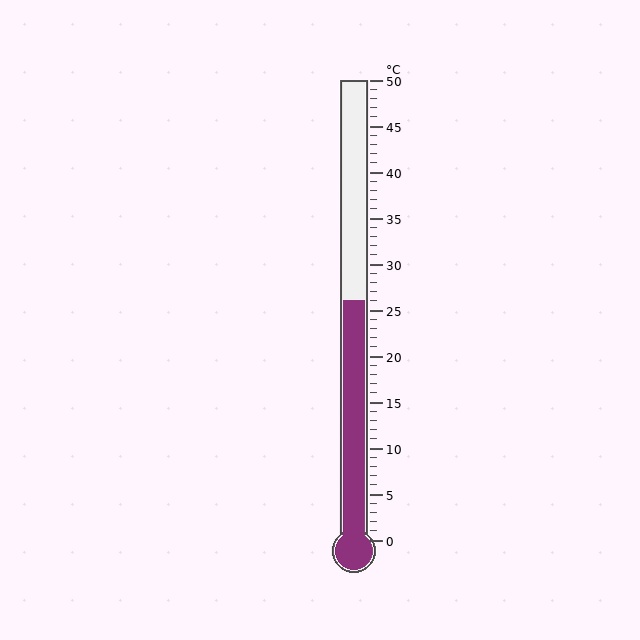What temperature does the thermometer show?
The thermometer shows approximately 26°C.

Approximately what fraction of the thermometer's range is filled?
The thermometer is filled to approximately 50% of its range.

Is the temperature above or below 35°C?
The temperature is below 35°C.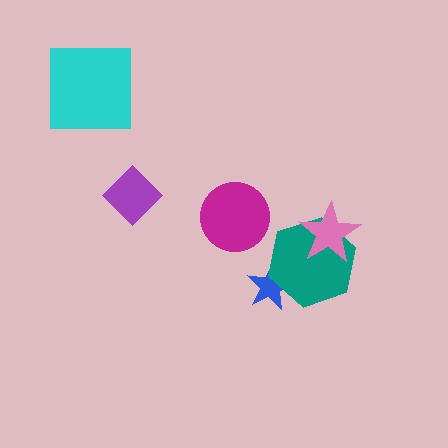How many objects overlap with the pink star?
1 object overlaps with the pink star.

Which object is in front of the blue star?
The teal hexagon is in front of the blue star.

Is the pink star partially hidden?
No, no other shape covers it.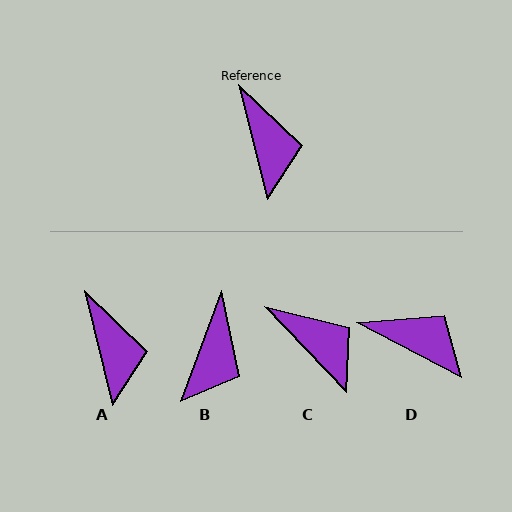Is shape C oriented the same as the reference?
No, it is off by about 30 degrees.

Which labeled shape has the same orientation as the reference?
A.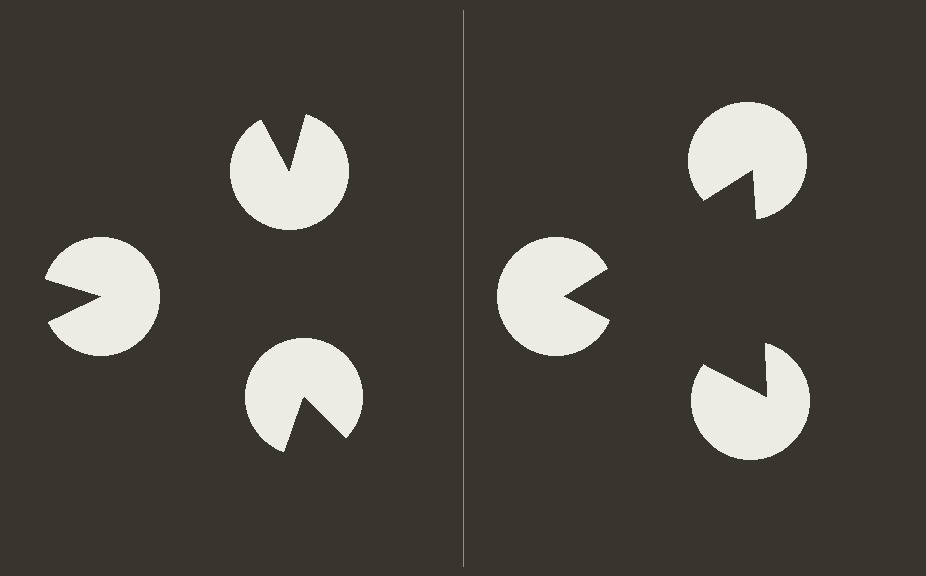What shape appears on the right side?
An illusory triangle.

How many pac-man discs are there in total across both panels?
6 — 3 on each side.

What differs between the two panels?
The pac-man discs are positioned identically on both sides; only the wedge orientations differ. On the right they align to a triangle; on the left they are misaligned.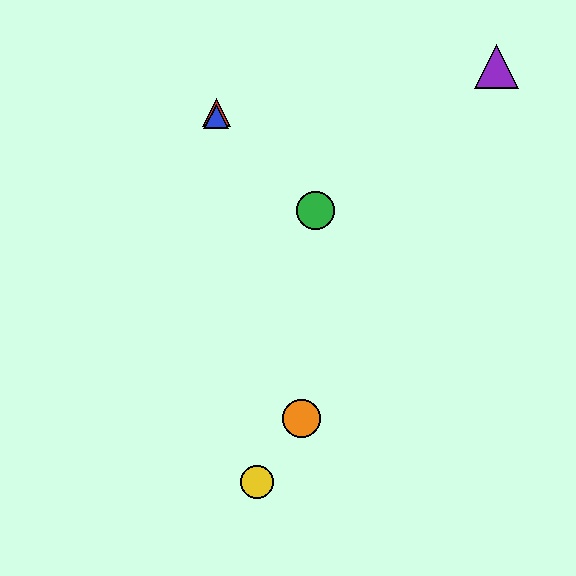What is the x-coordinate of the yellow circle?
The yellow circle is at x≈257.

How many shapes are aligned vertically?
2 shapes (the red triangle, the blue triangle) are aligned vertically.